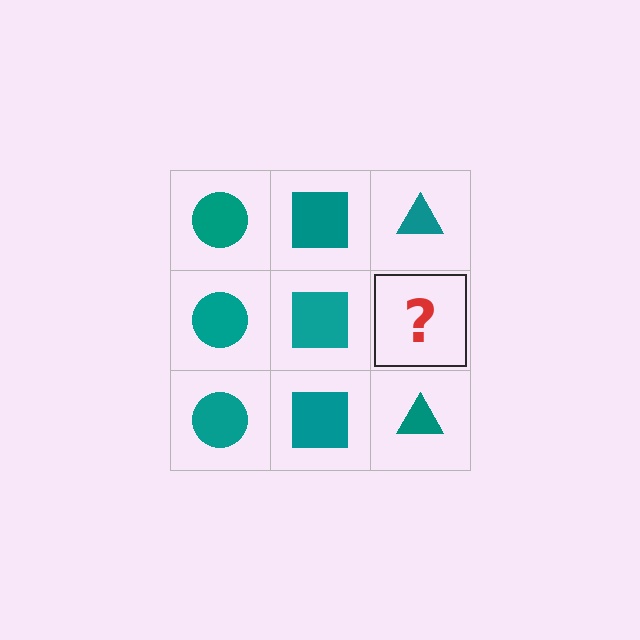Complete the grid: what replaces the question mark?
The question mark should be replaced with a teal triangle.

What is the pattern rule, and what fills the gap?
The rule is that each column has a consistent shape. The gap should be filled with a teal triangle.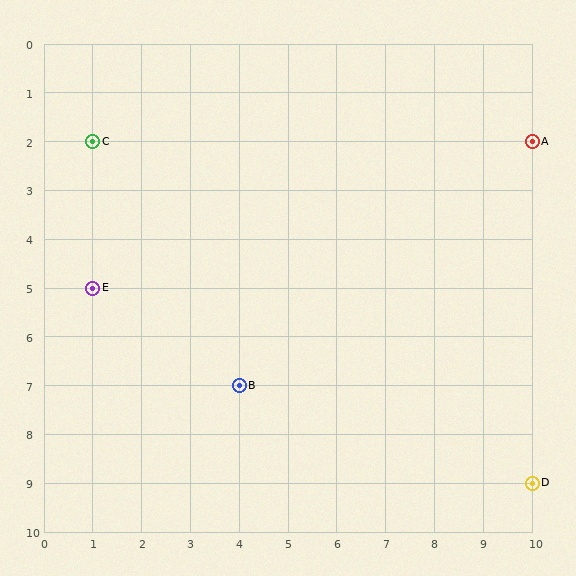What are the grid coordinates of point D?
Point D is at grid coordinates (10, 9).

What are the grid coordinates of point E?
Point E is at grid coordinates (1, 5).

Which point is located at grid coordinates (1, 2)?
Point C is at (1, 2).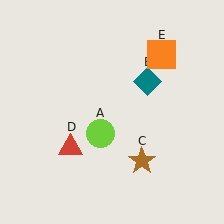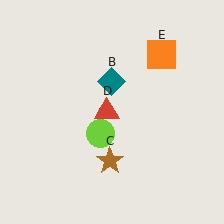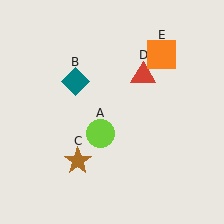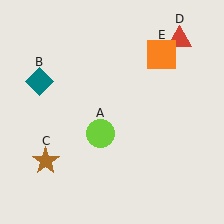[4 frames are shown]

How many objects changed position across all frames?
3 objects changed position: teal diamond (object B), brown star (object C), red triangle (object D).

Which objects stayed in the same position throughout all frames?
Lime circle (object A) and orange square (object E) remained stationary.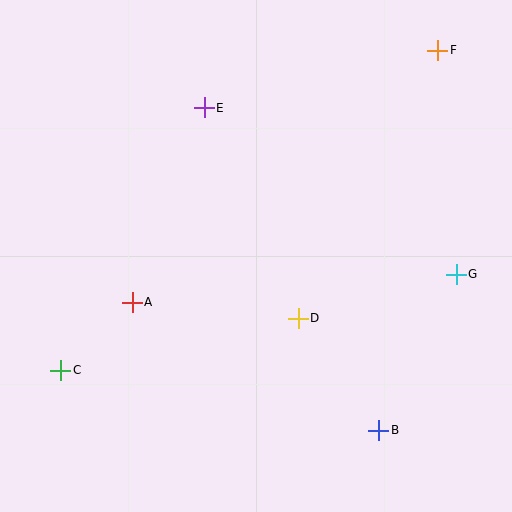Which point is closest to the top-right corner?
Point F is closest to the top-right corner.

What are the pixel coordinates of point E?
Point E is at (204, 108).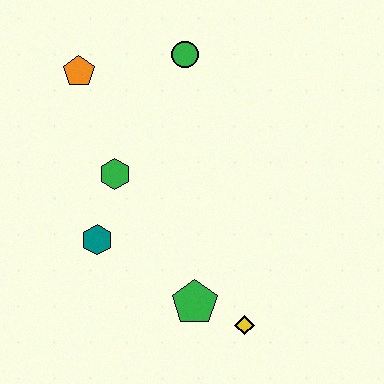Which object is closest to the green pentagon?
The yellow diamond is closest to the green pentagon.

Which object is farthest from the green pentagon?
The orange pentagon is farthest from the green pentagon.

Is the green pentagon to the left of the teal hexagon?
No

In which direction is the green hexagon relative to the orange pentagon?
The green hexagon is below the orange pentagon.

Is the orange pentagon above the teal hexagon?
Yes